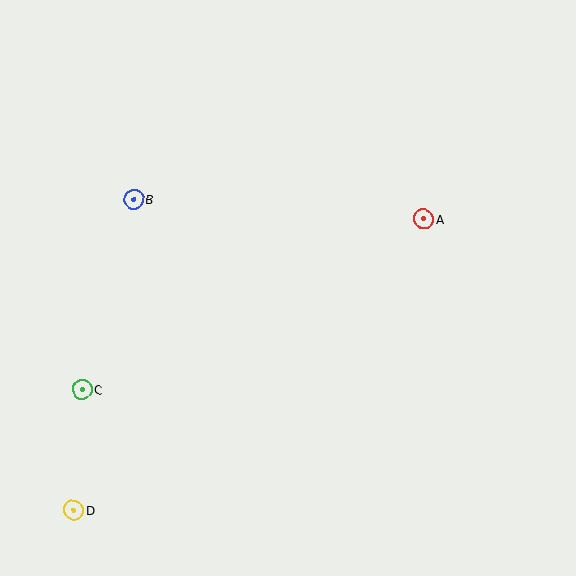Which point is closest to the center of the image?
Point A at (424, 219) is closest to the center.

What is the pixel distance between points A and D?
The distance between A and D is 455 pixels.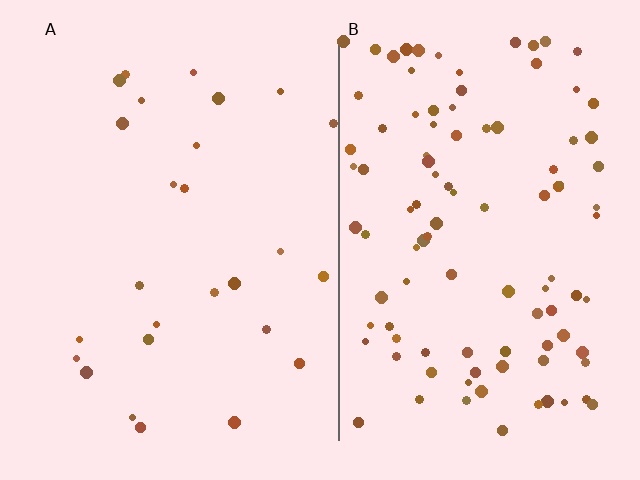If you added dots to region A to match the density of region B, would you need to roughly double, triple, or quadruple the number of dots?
Approximately quadruple.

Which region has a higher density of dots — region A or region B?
B (the right).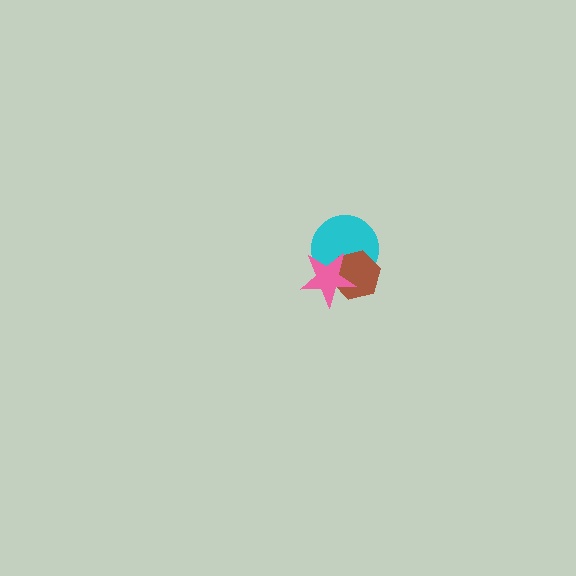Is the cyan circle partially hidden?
Yes, it is partially covered by another shape.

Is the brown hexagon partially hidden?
Yes, it is partially covered by another shape.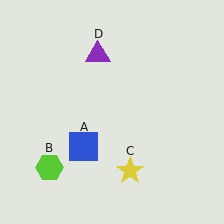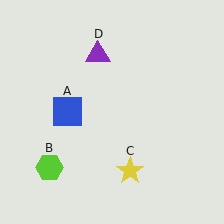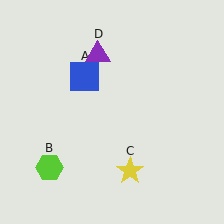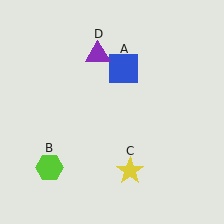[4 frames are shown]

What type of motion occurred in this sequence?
The blue square (object A) rotated clockwise around the center of the scene.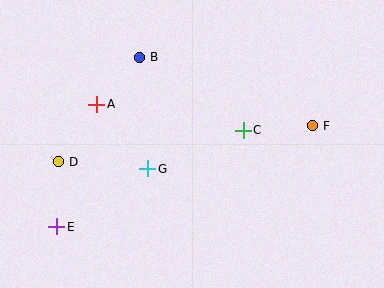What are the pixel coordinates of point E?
Point E is at (57, 227).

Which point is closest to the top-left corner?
Point A is closest to the top-left corner.